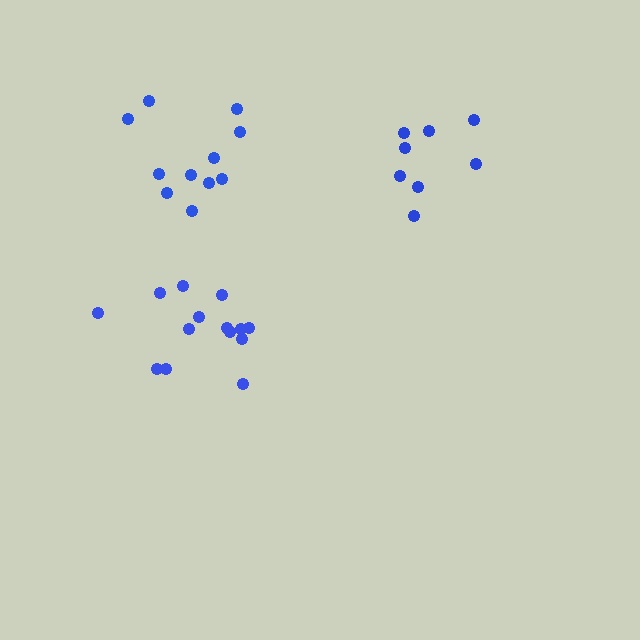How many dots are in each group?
Group 1: 11 dots, Group 2: 14 dots, Group 3: 8 dots (33 total).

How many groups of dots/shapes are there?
There are 3 groups.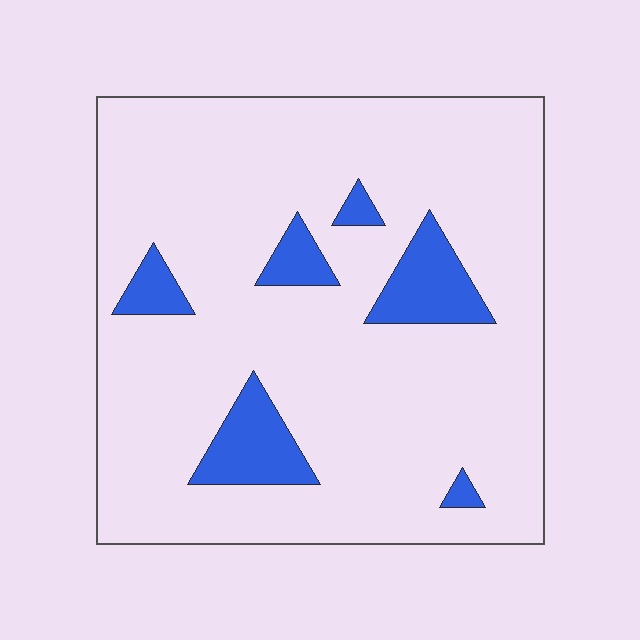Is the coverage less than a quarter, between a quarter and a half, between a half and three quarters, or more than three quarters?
Less than a quarter.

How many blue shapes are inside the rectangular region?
6.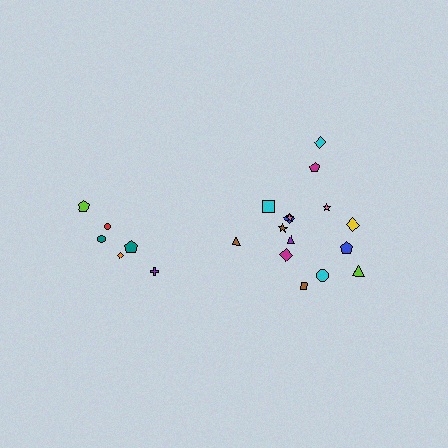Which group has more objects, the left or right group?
The right group.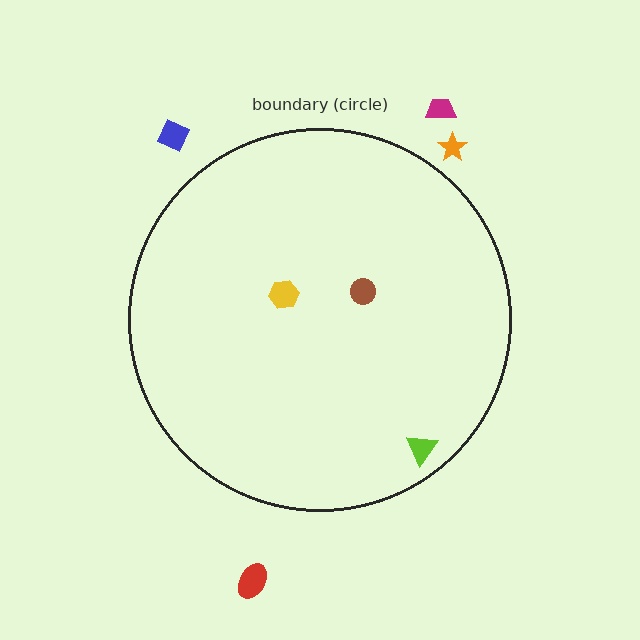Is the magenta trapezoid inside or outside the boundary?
Outside.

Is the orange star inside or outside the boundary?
Outside.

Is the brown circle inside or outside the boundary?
Inside.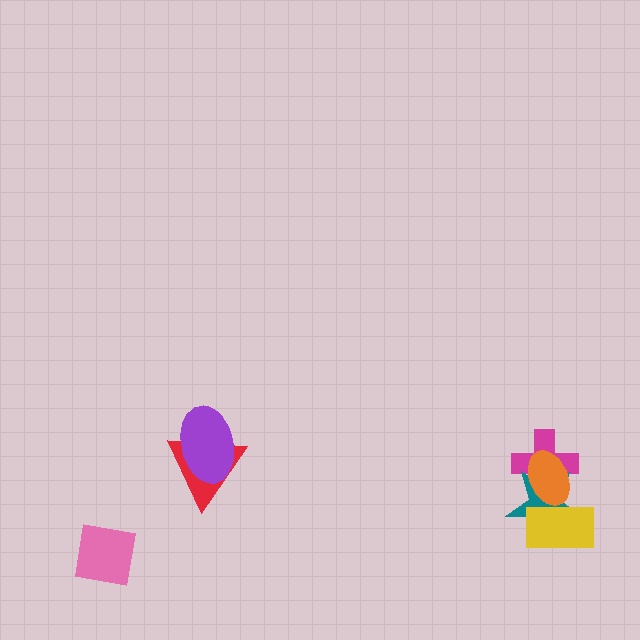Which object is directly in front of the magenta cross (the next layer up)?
The teal star is directly in front of the magenta cross.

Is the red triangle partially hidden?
Yes, it is partially covered by another shape.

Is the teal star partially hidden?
Yes, it is partially covered by another shape.